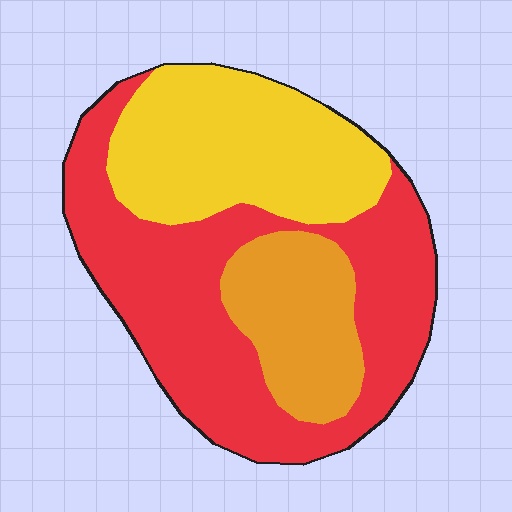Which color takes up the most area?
Red, at roughly 50%.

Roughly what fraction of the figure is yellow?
Yellow takes up about one third (1/3) of the figure.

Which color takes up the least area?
Orange, at roughly 20%.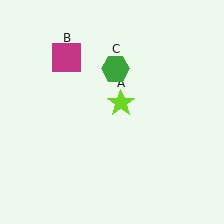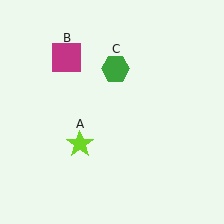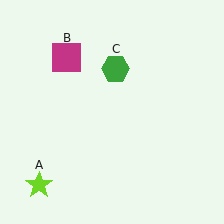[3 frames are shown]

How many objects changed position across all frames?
1 object changed position: lime star (object A).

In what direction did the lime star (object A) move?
The lime star (object A) moved down and to the left.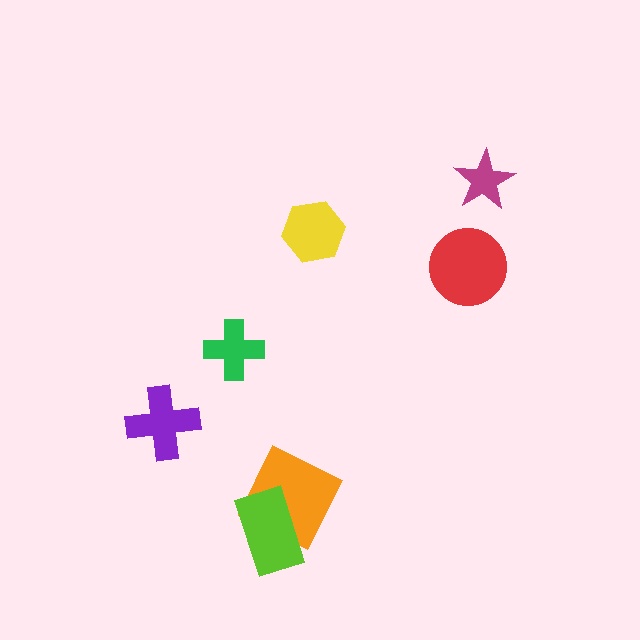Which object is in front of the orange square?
The lime rectangle is in front of the orange square.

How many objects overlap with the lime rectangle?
1 object overlaps with the lime rectangle.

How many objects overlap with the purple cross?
0 objects overlap with the purple cross.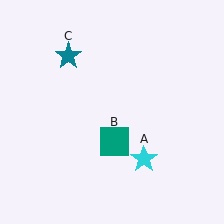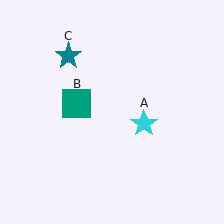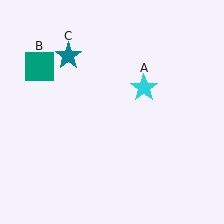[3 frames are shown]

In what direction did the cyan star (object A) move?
The cyan star (object A) moved up.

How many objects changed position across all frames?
2 objects changed position: cyan star (object A), teal square (object B).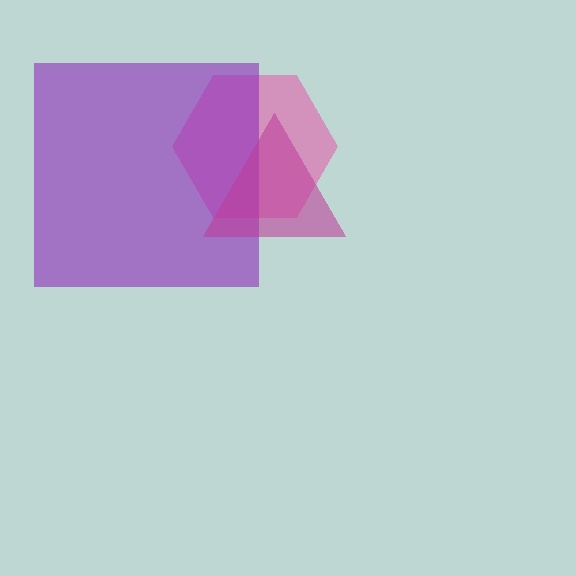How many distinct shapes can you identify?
There are 3 distinct shapes: a pink hexagon, a purple square, a magenta triangle.